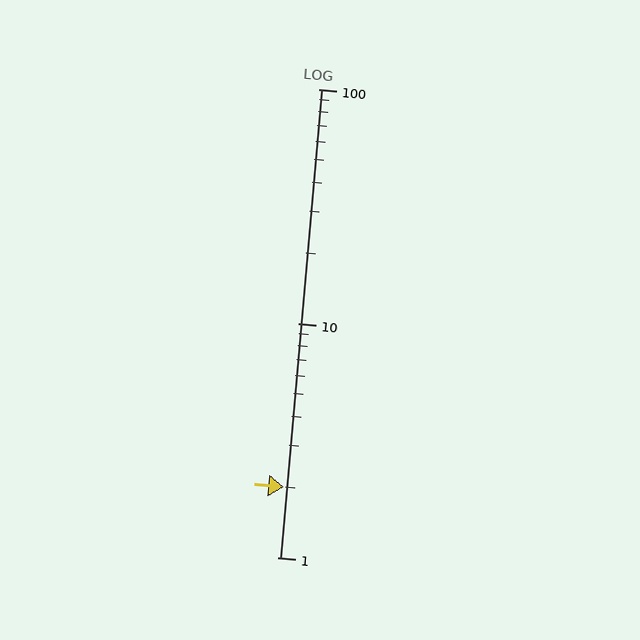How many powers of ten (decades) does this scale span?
The scale spans 2 decades, from 1 to 100.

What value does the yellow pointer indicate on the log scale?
The pointer indicates approximately 2.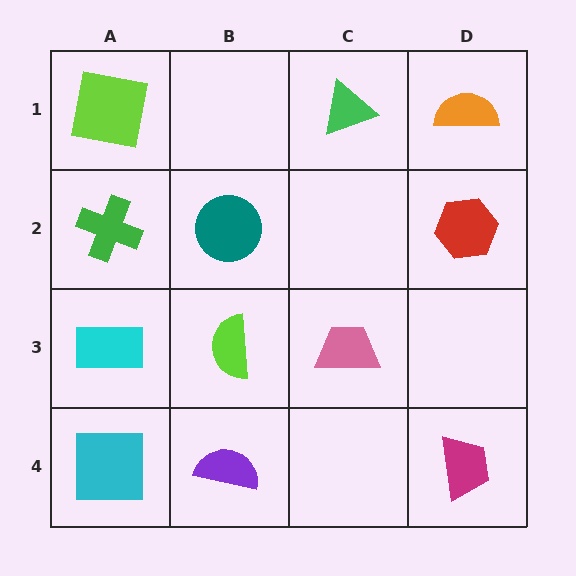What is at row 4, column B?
A purple semicircle.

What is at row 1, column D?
An orange semicircle.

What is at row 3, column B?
A lime semicircle.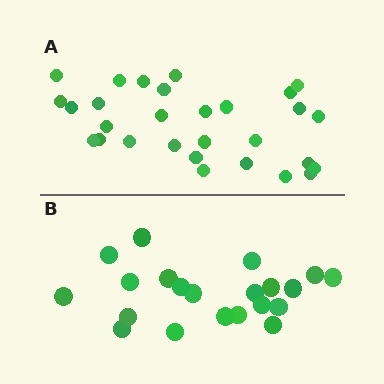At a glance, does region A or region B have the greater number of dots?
Region A (the top region) has more dots.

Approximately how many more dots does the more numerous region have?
Region A has roughly 8 or so more dots than region B.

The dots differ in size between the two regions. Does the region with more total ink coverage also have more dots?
No. Region B has more total ink coverage because its dots are larger, but region A actually contains more individual dots. Total area can be misleading — the number of items is what matters here.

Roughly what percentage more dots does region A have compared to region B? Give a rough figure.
About 40% more.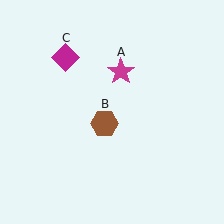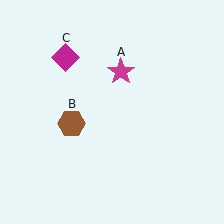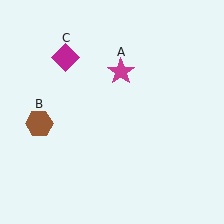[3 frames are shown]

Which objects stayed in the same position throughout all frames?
Magenta star (object A) and magenta diamond (object C) remained stationary.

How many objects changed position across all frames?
1 object changed position: brown hexagon (object B).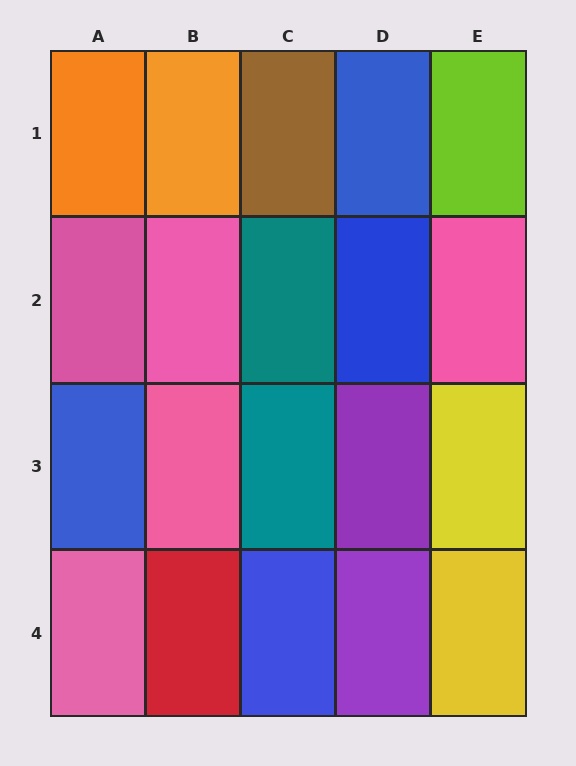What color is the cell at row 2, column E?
Pink.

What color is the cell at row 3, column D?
Purple.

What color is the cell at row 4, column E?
Yellow.